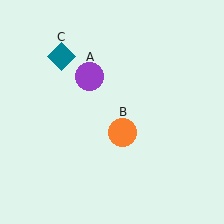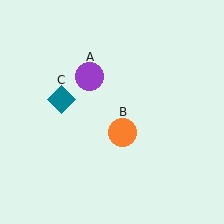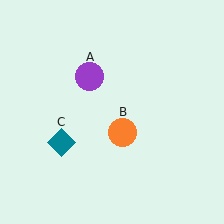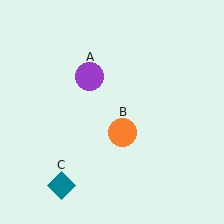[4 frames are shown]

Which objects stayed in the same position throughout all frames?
Purple circle (object A) and orange circle (object B) remained stationary.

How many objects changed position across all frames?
1 object changed position: teal diamond (object C).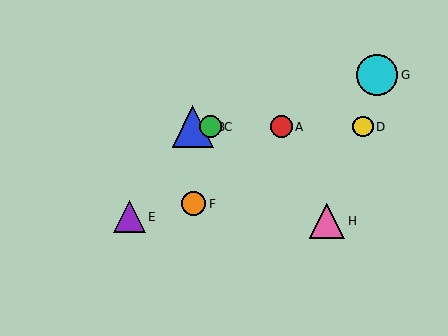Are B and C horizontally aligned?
Yes, both are at y≈127.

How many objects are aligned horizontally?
4 objects (A, B, C, D) are aligned horizontally.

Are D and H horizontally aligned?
No, D is at y≈127 and H is at y≈221.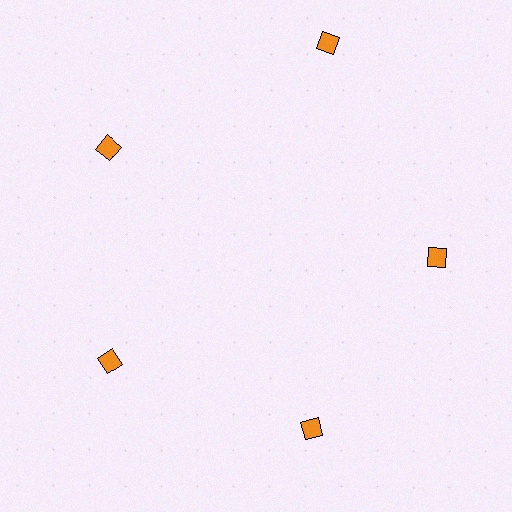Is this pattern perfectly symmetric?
No. The 5 orange diamonds are arranged in a ring, but one element near the 1 o'clock position is pushed outward from the center, breaking the 5-fold rotational symmetry.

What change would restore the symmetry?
The symmetry would be restored by moving it inward, back onto the ring so that all 5 diamonds sit at equal angles and equal distance from the center.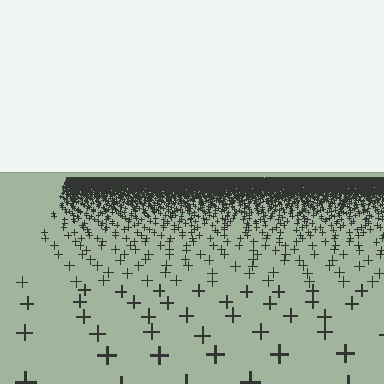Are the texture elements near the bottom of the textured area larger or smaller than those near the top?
Larger. Near the bottom, elements are closer to the viewer and appear at a bigger on-screen size.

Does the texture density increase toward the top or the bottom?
Density increases toward the top.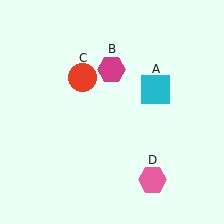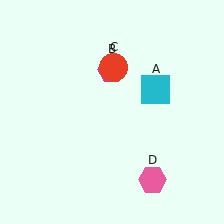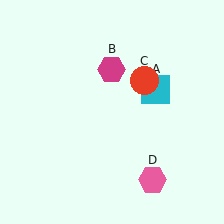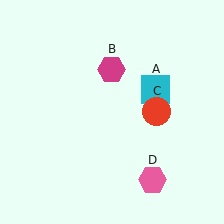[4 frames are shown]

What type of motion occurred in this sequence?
The red circle (object C) rotated clockwise around the center of the scene.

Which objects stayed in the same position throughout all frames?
Cyan square (object A) and magenta hexagon (object B) and pink hexagon (object D) remained stationary.